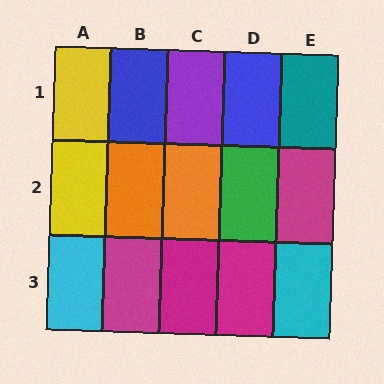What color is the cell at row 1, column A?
Yellow.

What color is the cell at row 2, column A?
Yellow.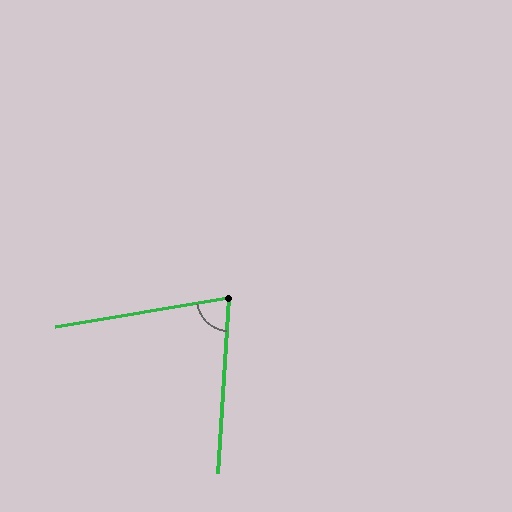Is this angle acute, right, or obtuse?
It is acute.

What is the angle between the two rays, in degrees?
Approximately 77 degrees.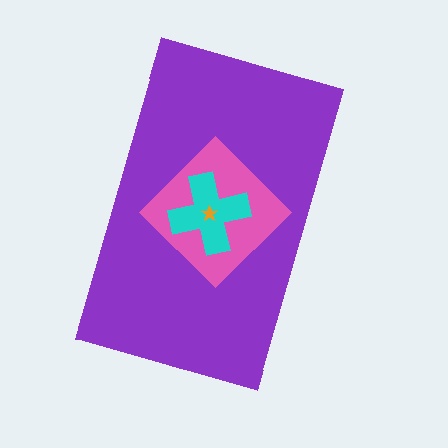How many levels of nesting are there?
4.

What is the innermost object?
The orange star.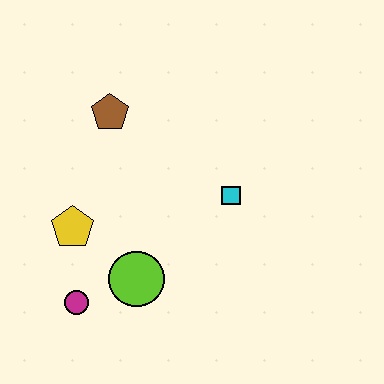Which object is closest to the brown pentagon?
The yellow pentagon is closest to the brown pentagon.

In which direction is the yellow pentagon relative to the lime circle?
The yellow pentagon is to the left of the lime circle.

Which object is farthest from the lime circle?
The brown pentagon is farthest from the lime circle.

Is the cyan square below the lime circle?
No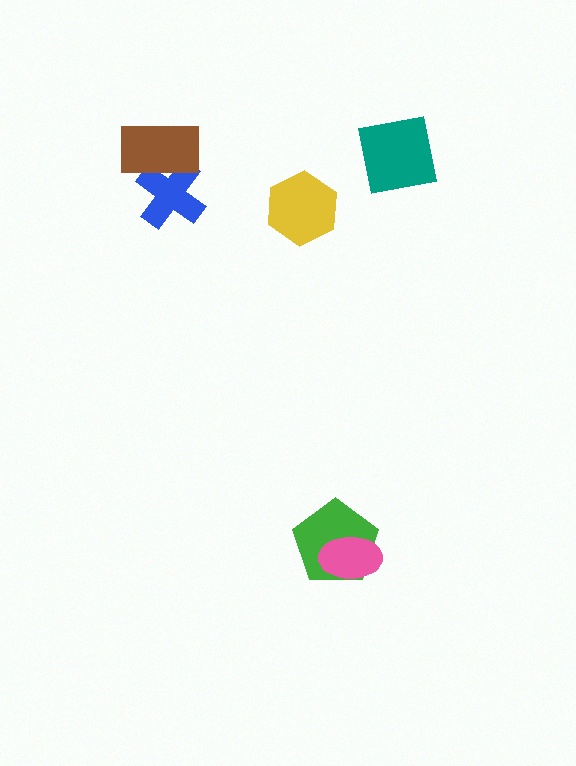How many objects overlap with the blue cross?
1 object overlaps with the blue cross.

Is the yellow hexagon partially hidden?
No, no other shape covers it.